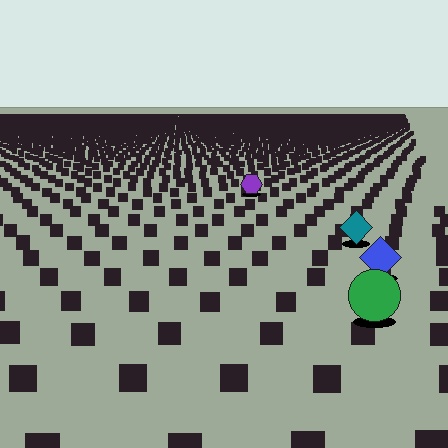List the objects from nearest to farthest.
From nearest to farthest: the green circle, the blue diamond, the teal diamond, the purple hexagon.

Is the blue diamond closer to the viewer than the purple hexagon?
Yes. The blue diamond is closer — you can tell from the texture gradient: the ground texture is coarser near it.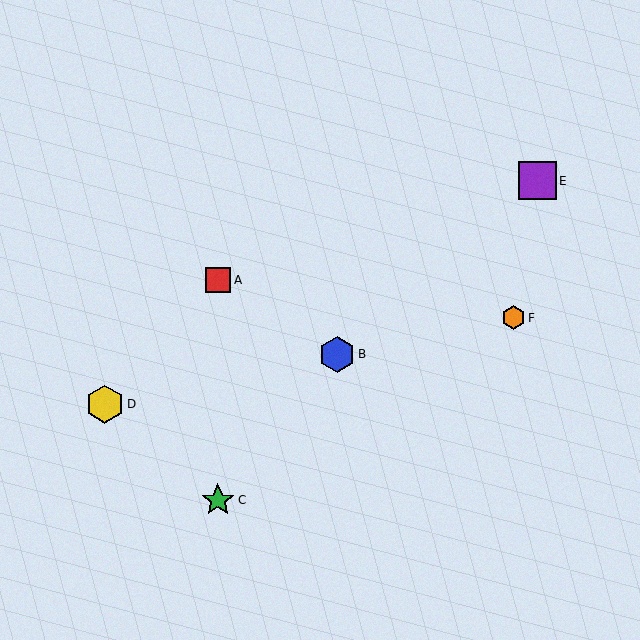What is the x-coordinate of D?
Object D is at x≈105.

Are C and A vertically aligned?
Yes, both are at x≈218.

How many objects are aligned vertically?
2 objects (A, C) are aligned vertically.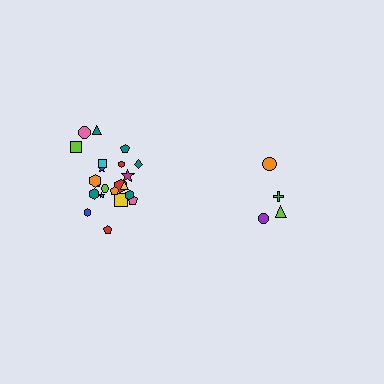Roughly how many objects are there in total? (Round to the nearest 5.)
Roughly 25 objects in total.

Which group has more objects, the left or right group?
The left group.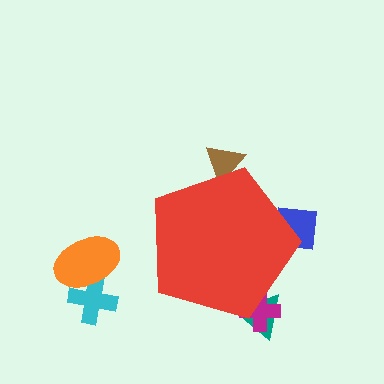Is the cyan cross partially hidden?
No, the cyan cross is fully visible.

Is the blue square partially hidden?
Yes, the blue square is partially hidden behind the red pentagon.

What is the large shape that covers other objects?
A red pentagon.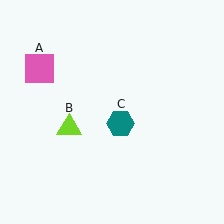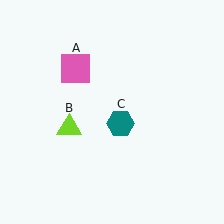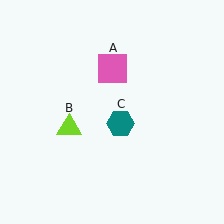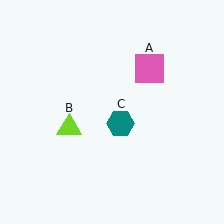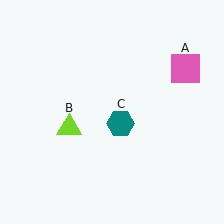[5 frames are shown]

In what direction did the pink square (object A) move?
The pink square (object A) moved right.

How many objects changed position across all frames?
1 object changed position: pink square (object A).